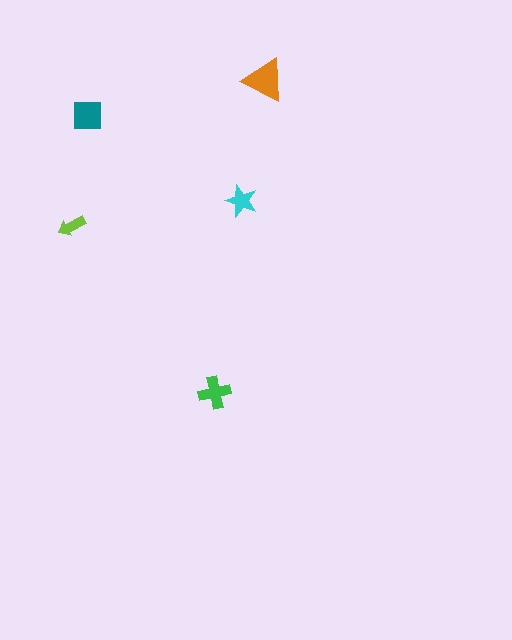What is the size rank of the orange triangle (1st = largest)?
1st.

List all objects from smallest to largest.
The lime arrow, the cyan star, the green cross, the teal square, the orange triangle.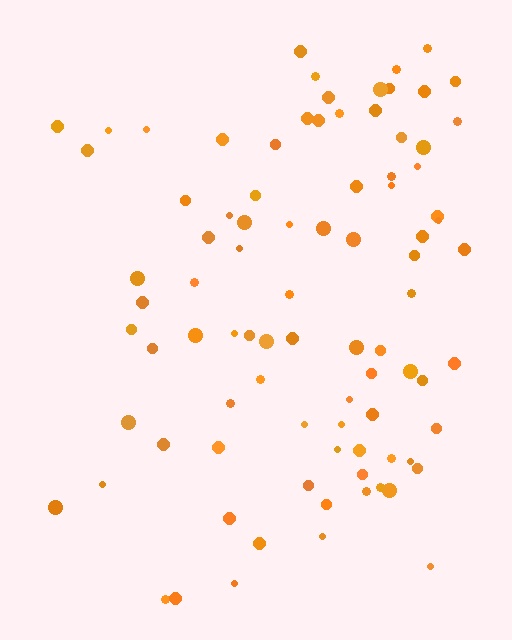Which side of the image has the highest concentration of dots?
The right.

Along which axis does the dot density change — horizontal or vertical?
Horizontal.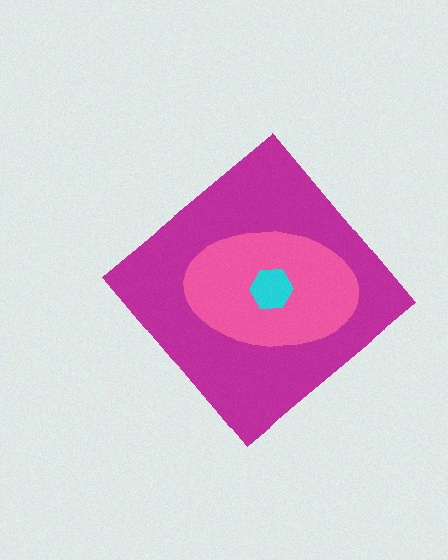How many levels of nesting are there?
3.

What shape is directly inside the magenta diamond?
The pink ellipse.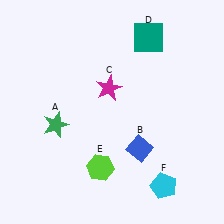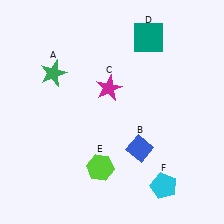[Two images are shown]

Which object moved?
The green star (A) moved up.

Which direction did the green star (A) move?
The green star (A) moved up.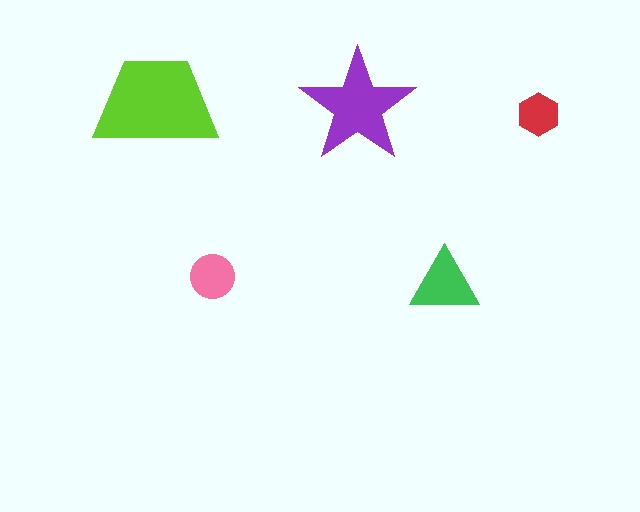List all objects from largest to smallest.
The lime trapezoid, the purple star, the green triangle, the pink circle, the red hexagon.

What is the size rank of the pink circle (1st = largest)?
4th.